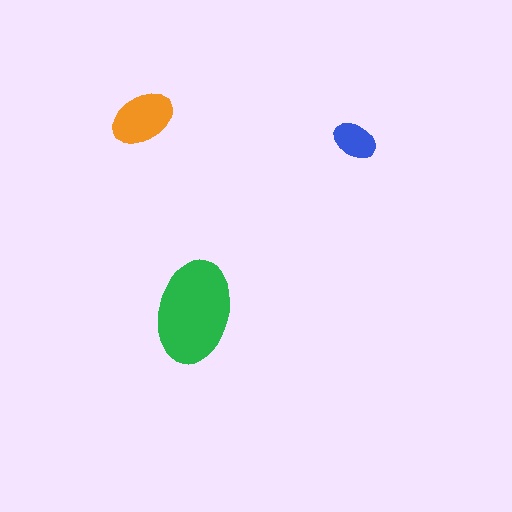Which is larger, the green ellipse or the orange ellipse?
The green one.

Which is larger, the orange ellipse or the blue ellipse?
The orange one.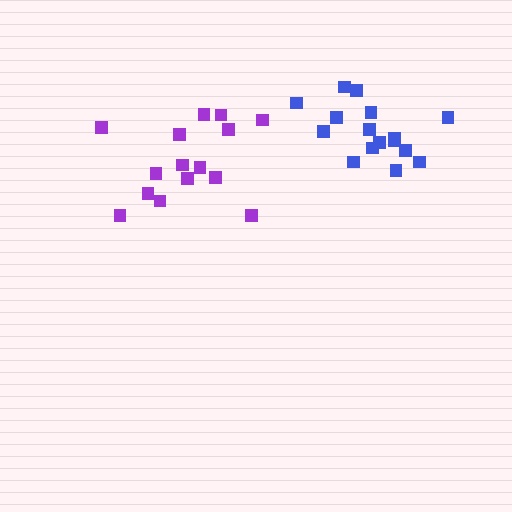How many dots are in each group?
Group 1: 15 dots, Group 2: 16 dots (31 total).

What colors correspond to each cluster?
The clusters are colored: purple, blue.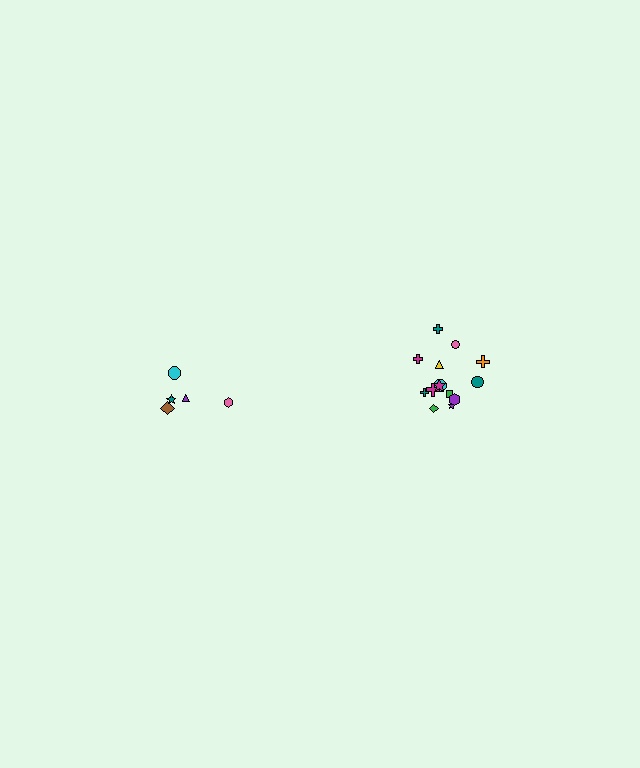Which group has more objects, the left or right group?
The right group.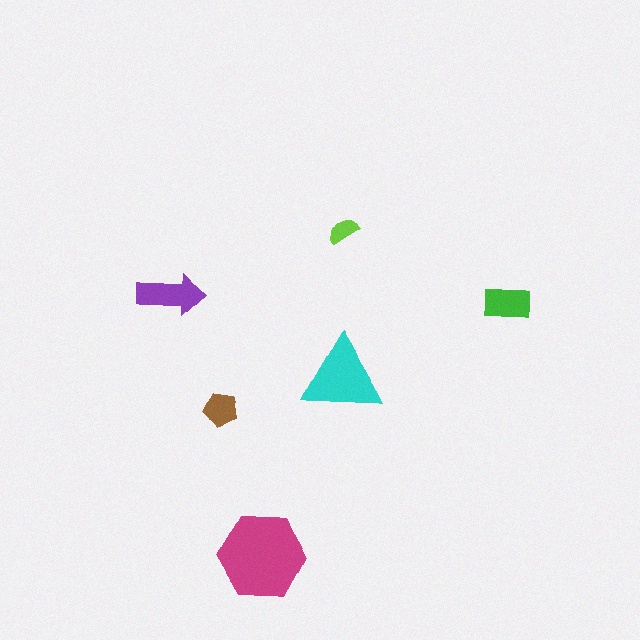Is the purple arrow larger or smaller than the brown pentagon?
Larger.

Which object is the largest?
The magenta hexagon.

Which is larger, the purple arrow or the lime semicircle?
The purple arrow.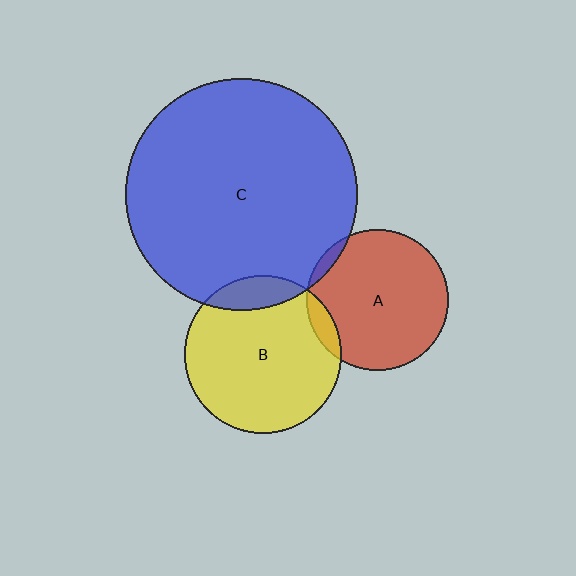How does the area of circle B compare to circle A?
Approximately 1.2 times.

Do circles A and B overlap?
Yes.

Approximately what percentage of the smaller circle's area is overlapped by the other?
Approximately 10%.